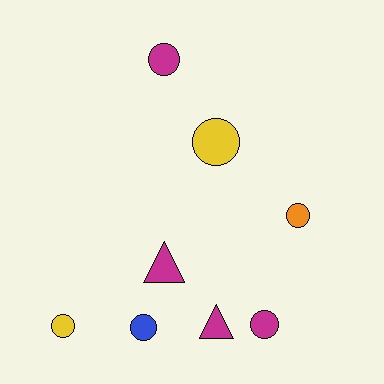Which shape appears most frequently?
Circle, with 6 objects.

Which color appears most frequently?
Magenta, with 4 objects.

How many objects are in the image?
There are 8 objects.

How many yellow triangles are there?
There are no yellow triangles.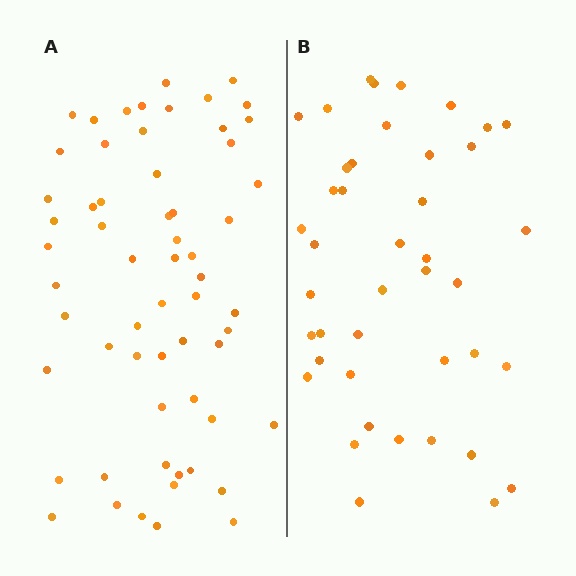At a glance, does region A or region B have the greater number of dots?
Region A (the left region) has more dots.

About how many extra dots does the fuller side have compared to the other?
Region A has approximately 20 more dots than region B.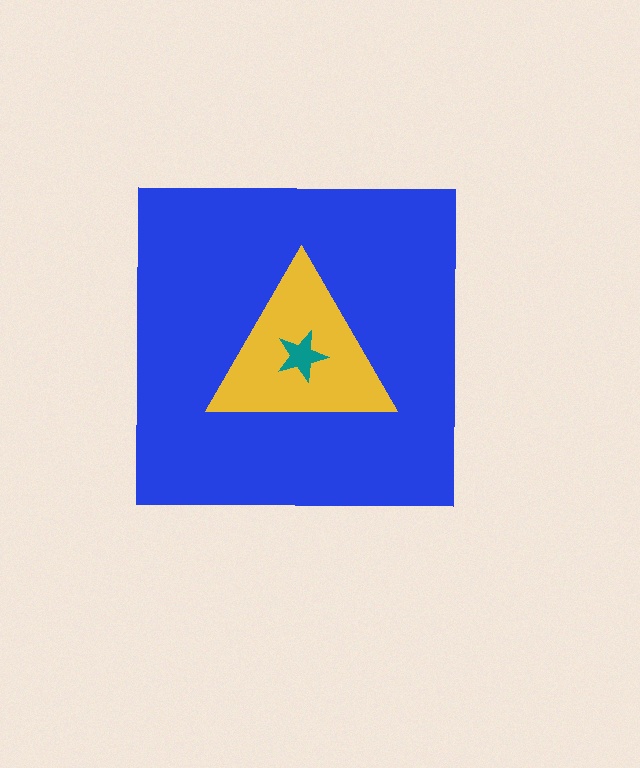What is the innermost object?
The teal star.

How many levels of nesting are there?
3.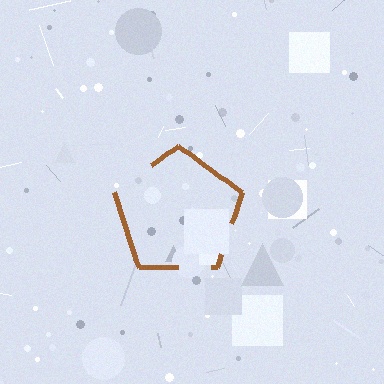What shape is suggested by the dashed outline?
The dashed outline suggests a pentagon.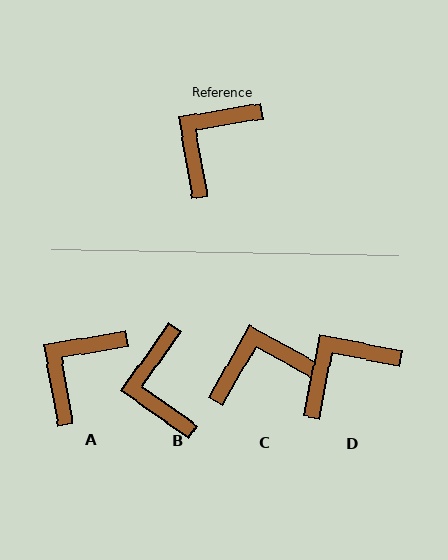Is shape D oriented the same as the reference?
No, it is off by about 21 degrees.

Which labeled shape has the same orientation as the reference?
A.